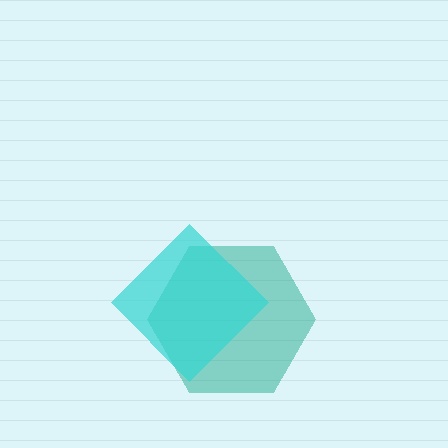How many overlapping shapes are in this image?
There are 2 overlapping shapes in the image.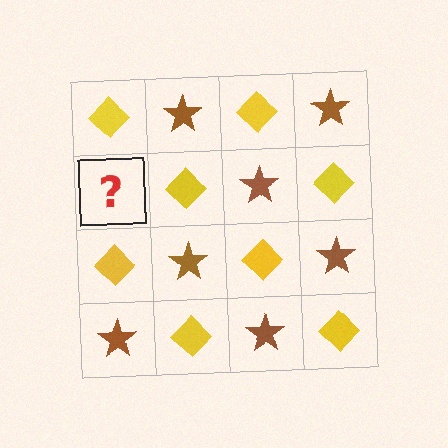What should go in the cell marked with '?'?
The missing cell should contain a brown star.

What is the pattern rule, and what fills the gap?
The rule is that it alternates yellow diamond and brown star in a checkerboard pattern. The gap should be filled with a brown star.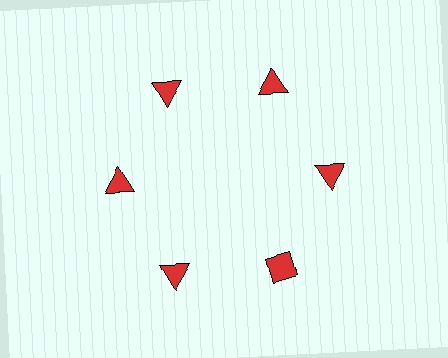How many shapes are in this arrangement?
There are 6 shapes arranged in a ring pattern.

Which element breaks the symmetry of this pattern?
The red diamond at roughly the 5 o'clock position breaks the symmetry. All other shapes are red triangles.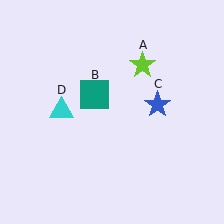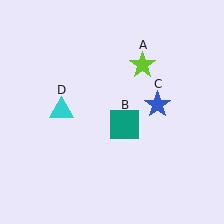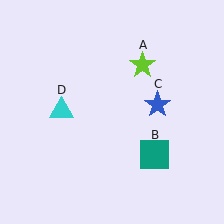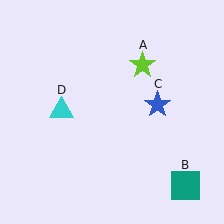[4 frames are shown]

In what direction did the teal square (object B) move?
The teal square (object B) moved down and to the right.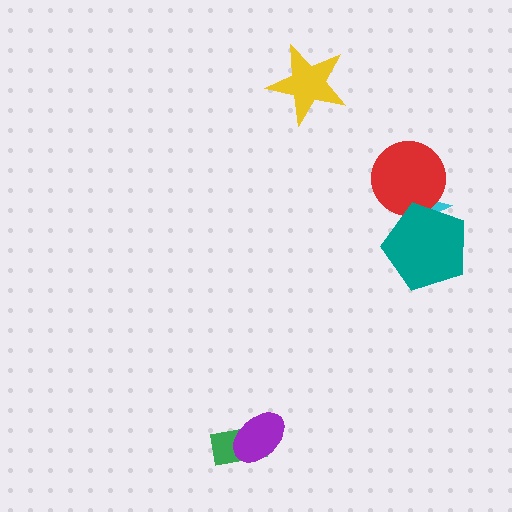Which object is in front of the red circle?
The teal pentagon is in front of the red circle.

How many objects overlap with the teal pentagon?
2 objects overlap with the teal pentagon.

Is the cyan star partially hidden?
Yes, it is partially covered by another shape.